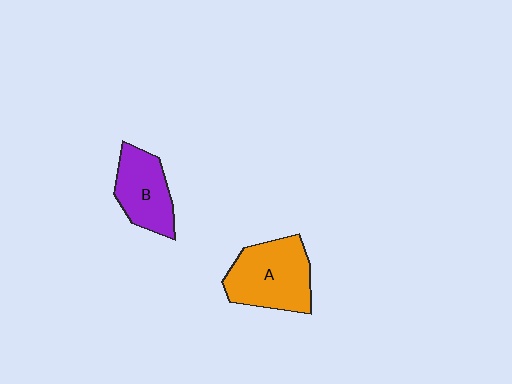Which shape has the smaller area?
Shape B (purple).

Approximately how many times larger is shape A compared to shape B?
Approximately 1.3 times.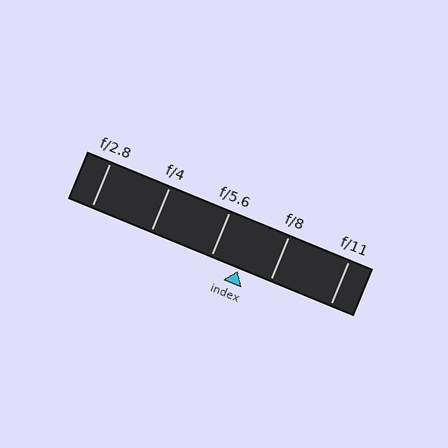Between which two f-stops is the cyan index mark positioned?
The index mark is between f/5.6 and f/8.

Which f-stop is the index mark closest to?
The index mark is closest to f/5.6.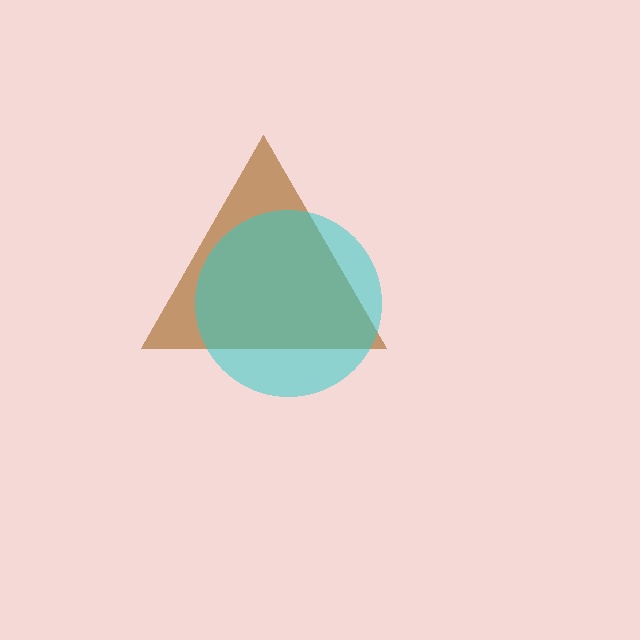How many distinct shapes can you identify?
There are 2 distinct shapes: a brown triangle, a cyan circle.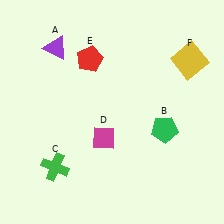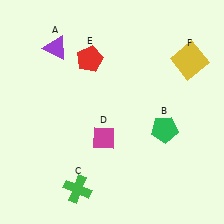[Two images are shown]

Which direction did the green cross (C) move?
The green cross (C) moved right.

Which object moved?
The green cross (C) moved right.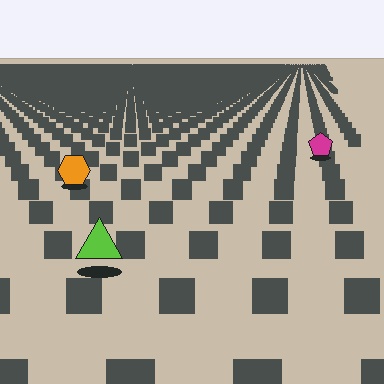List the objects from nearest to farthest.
From nearest to farthest: the lime triangle, the orange hexagon, the magenta pentagon.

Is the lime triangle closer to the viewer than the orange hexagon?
Yes. The lime triangle is closer — you can tell from the texture gradient: the ground texture is coarser near it.